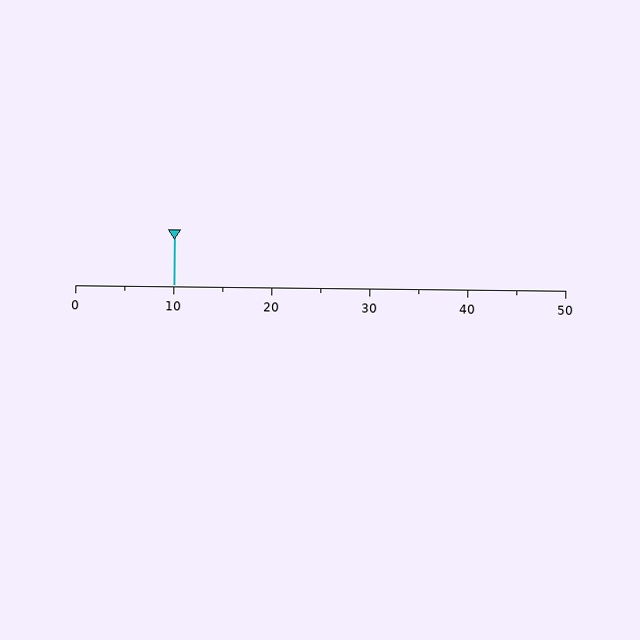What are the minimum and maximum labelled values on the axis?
The axis runs from 0 to 50.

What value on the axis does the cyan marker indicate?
The marker indicates approximately 10.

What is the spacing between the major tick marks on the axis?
The major ticks are spaced 10 apart.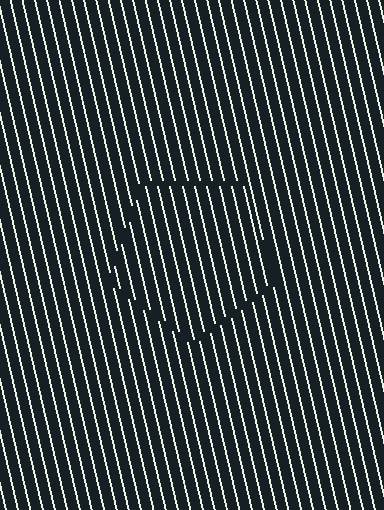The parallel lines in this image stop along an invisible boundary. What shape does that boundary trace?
An illusory pentagon. The interior of the shape contains the same grating, shifted by half a period — the contour is defined by the phase discontinuity where line-ends from the inner and outer gratings abut.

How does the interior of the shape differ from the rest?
The interior of the shape contains the same grating, shifted by half a period — the contour is defined by the phase discontinuity where line-ends from the inner and outer gratings abut.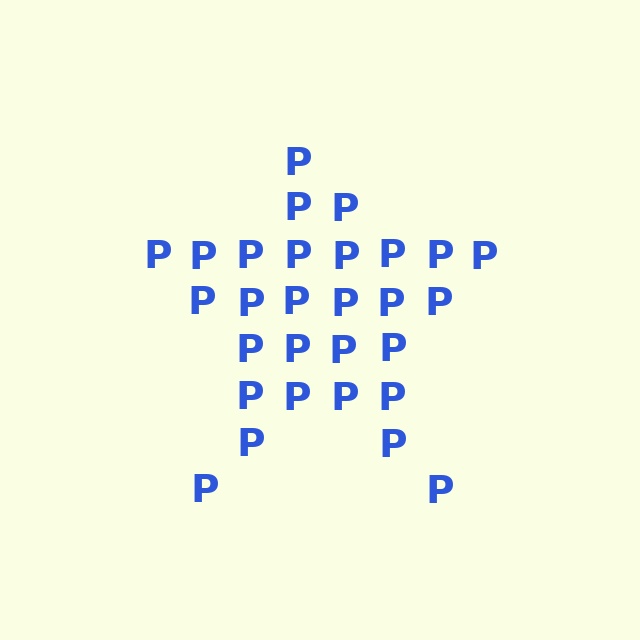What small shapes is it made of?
It is made of small letter P's.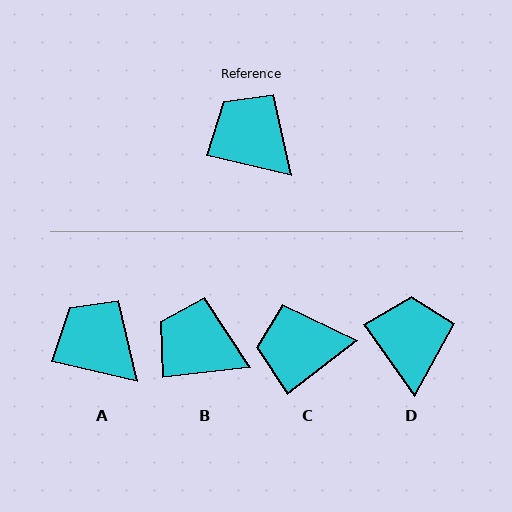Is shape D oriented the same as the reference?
No, it is off by about 41 degrees.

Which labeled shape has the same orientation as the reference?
A.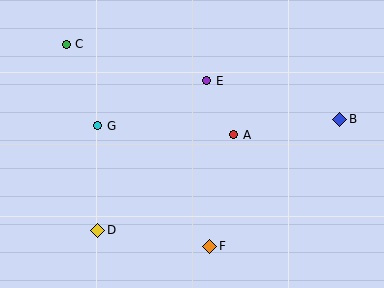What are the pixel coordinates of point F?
Point F is at (210, 246).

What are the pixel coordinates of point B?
Point B is at (340, 119).